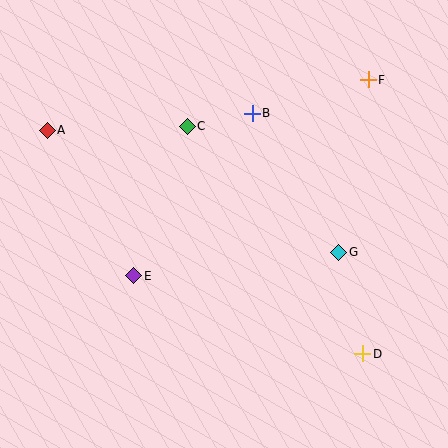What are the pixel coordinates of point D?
Point D is at (363, 354).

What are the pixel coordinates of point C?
Point C is at (187, 126).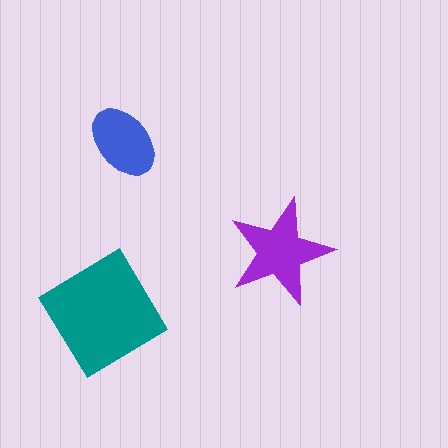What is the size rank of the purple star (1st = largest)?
2nd.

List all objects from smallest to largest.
The blue ellipse, the purple star, the teal diamond.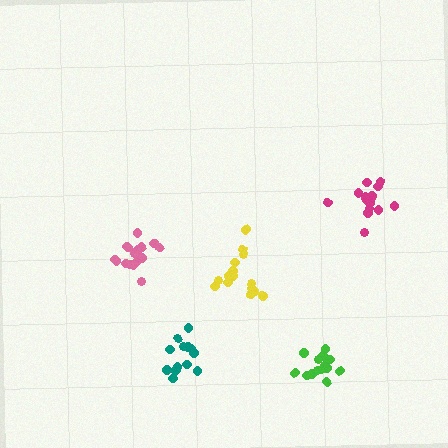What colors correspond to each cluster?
The clusters are colored: magenta, green, pink, yellow, teal.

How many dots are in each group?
Group 1: 15 dots, Group 2: 14 dots, Group 3: 17 dots, Group 4: 15 dots, Group 5: 15 dots (76 total).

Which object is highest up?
The magenta cluster is topmost.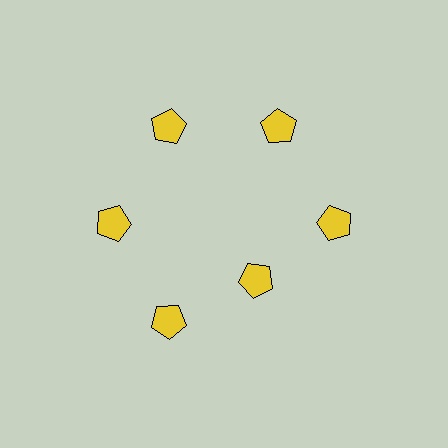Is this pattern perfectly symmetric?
No. The 6 yellow pentagons are arranged in a ring, but one element near the 5 o'clock position is pulled inward toward the center, breaking the 6-fold rotational symmetry.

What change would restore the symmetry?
The symmetry would be restored by moving it outward, back onto the ring so that all 6 pentagons sit at equal angles and equal distance from the center.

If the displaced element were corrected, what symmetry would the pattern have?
It would have 6-fold rotational symmetry — the pattern would map onto itself every 60 degrees.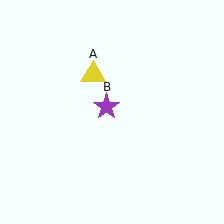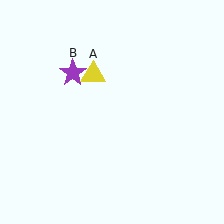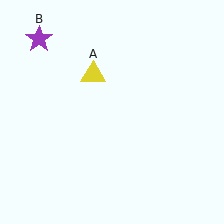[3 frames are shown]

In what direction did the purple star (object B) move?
The purple star (object B) moved up and to the left.